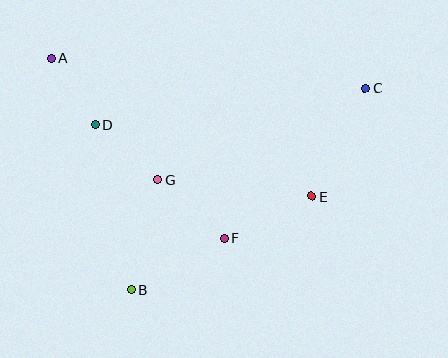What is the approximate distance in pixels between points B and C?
The distance between B and C is approximately 309 pixels.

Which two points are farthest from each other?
Points A and C are farthest from each other.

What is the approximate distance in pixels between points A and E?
The distance between A and E is approximately 295 pixels.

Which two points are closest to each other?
Points A and D are closest to each other.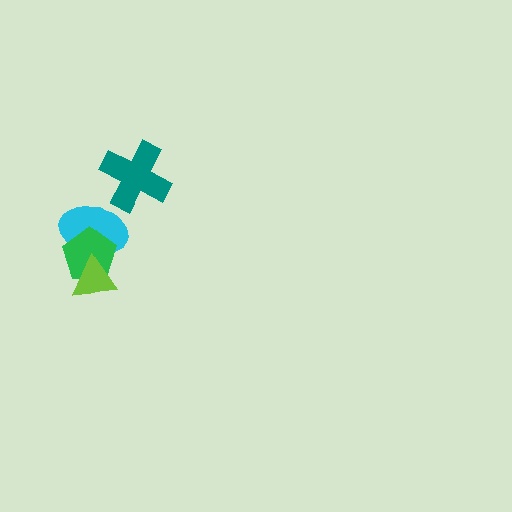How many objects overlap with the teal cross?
0 objects overlap with the teal cross.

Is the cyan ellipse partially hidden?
Yes, it is partially covered by another shape.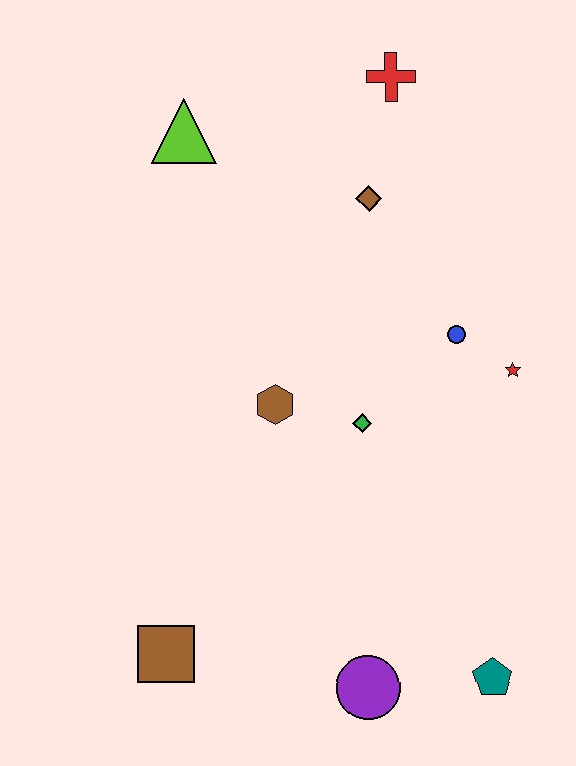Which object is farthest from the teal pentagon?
The lime triangle is farthest from the teal pentagon.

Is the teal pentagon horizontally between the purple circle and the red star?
Yes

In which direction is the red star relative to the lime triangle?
The red star is to the right of the lime triangle.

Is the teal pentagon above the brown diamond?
No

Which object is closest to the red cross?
The brown diamond is closest to the red cross.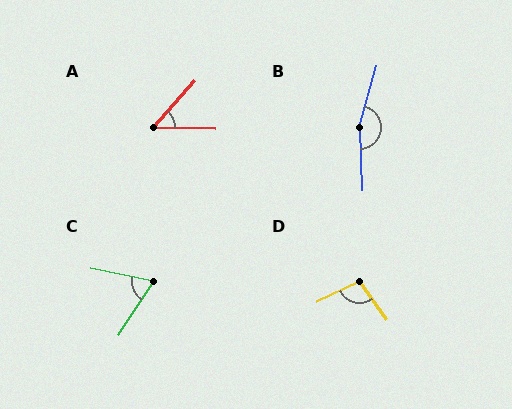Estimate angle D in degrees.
Approximately 102 degrees.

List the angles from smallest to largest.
A (50°), C (68°), D (102°), B (162°).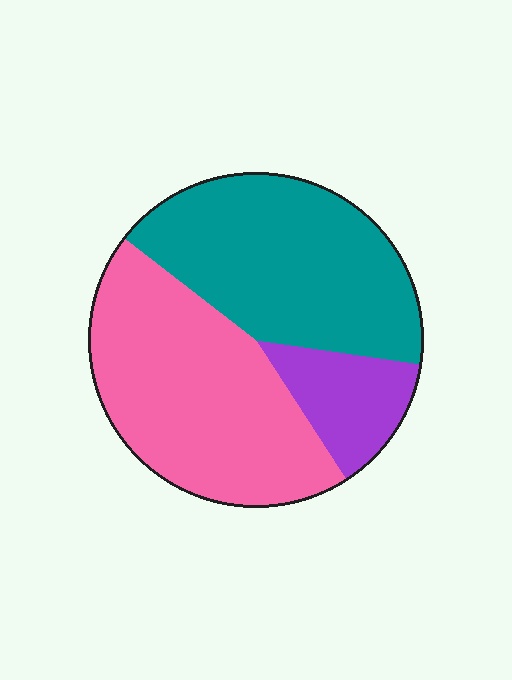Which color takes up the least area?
Purple, at roughly 15%.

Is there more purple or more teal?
Teal.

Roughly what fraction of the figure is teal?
Teal covers 42% of the figure.